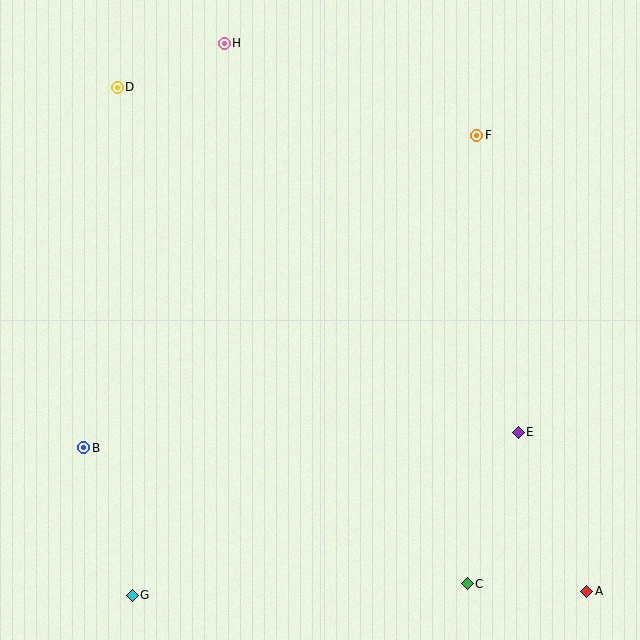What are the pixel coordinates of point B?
Point B is at (84, 448).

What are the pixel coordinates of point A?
Point A is at (587, 591).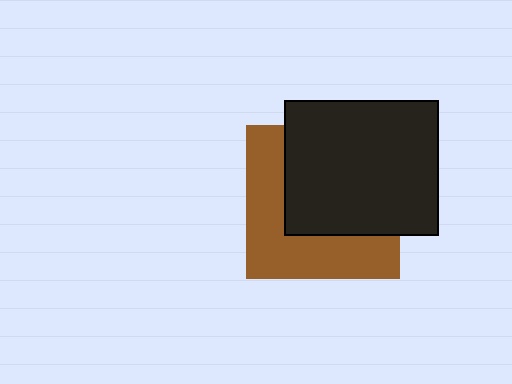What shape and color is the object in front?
The object in front is a black rectangle.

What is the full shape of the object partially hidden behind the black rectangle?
The partially hidden object is a brown square.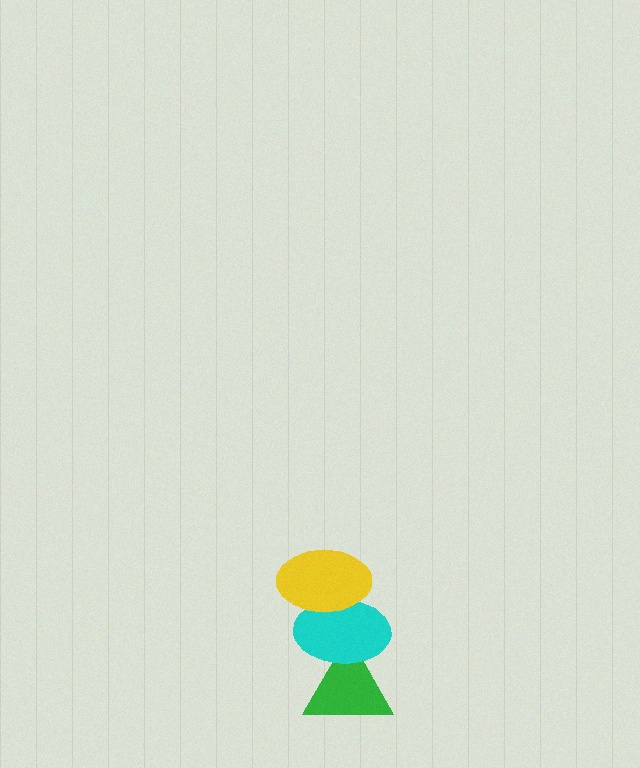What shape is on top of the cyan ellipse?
The yellow ellipse is on top of the cyan ellipse.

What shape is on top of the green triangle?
The cyan ellipse is on top of the green triangle.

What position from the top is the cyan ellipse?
The cyan ellipse is 2nd from the top.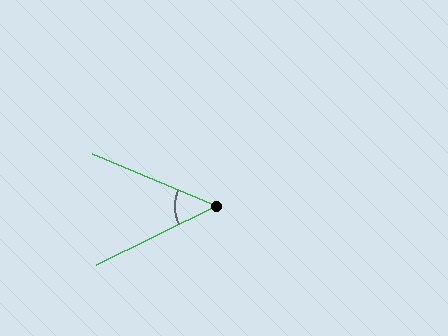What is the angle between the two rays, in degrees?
Approximately 49 degrees.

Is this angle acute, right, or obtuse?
It is acute.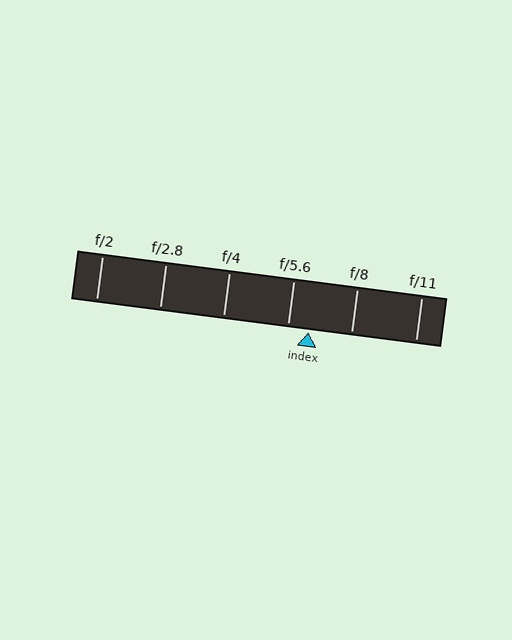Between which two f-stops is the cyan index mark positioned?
The index mark is between f/5.6 and f/8.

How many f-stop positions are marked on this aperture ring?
There are 6 f-stop positions marked.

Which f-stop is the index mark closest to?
The index mark is closest to f/5.6.